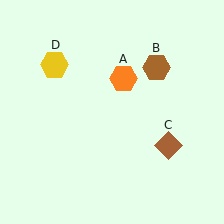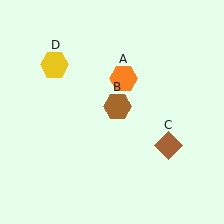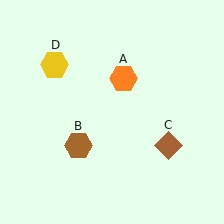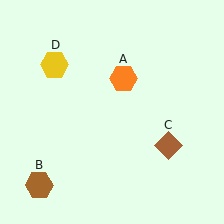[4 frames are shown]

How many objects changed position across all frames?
1 object changed position: brown hexagon (object B).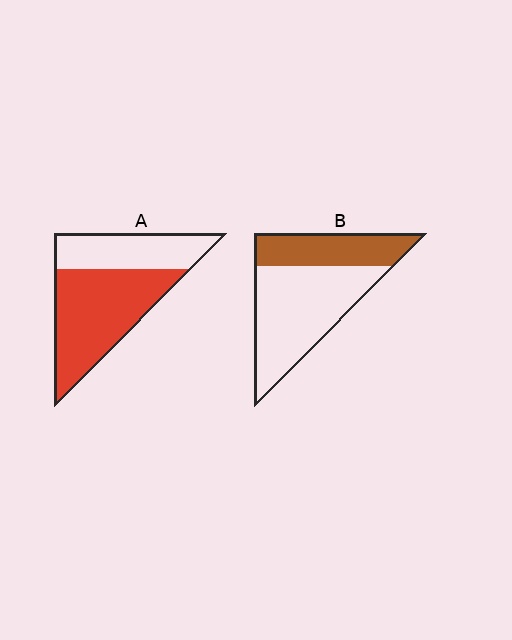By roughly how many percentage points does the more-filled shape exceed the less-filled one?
By roughly 30 percentage points (A over B).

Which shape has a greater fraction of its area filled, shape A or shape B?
Shape A.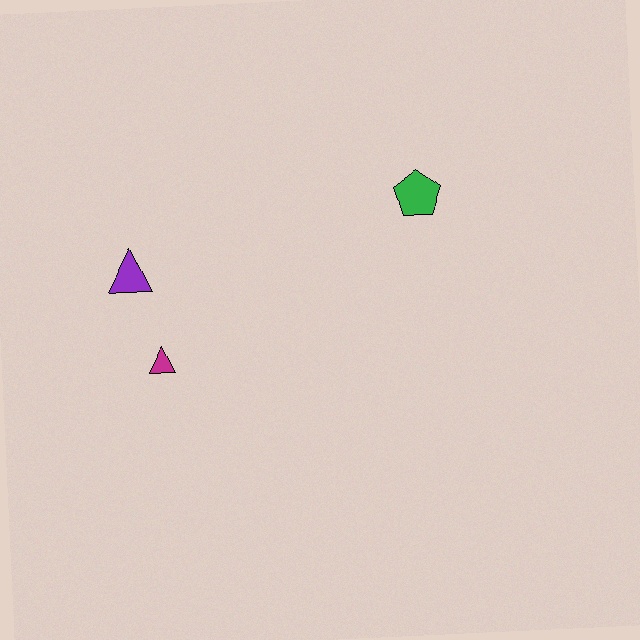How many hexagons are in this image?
There are no hexagons.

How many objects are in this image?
There are 3 objects.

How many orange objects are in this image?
There are no orange objects.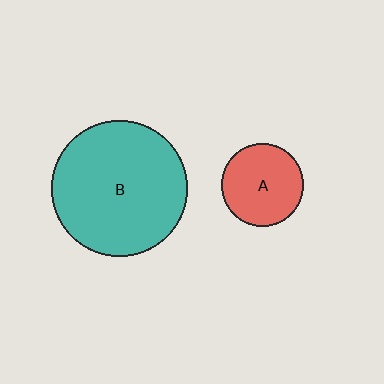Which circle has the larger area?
Circle B (teal).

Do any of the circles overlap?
No, none of the circles overlap.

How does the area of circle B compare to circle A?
Approximately 2.7 times.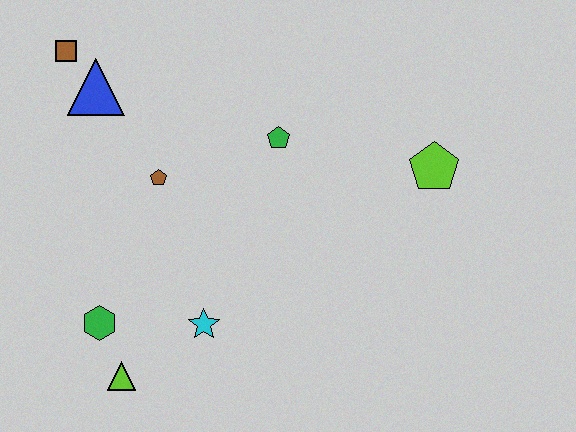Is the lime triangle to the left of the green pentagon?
Yes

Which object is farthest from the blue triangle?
The lime pentagon is farthest from the blue triangle.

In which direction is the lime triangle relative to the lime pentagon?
The lime triangle is to the left of the lime pentagon.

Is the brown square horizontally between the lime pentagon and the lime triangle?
No